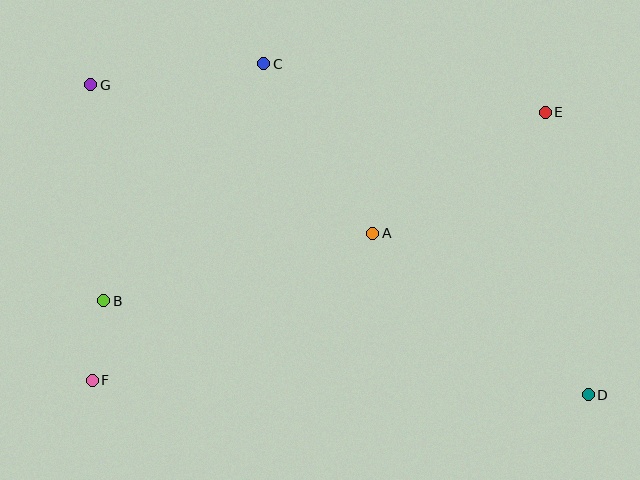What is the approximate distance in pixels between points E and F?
The distance between E and F is approximately 526 pixels.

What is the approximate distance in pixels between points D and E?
The distance between D and E is approximately 286 pixels.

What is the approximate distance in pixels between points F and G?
The distance between F and G is approximately 296 pixels.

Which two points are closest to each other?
Points B and F are closest to each other.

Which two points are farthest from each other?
Points D and G are farthest from each other.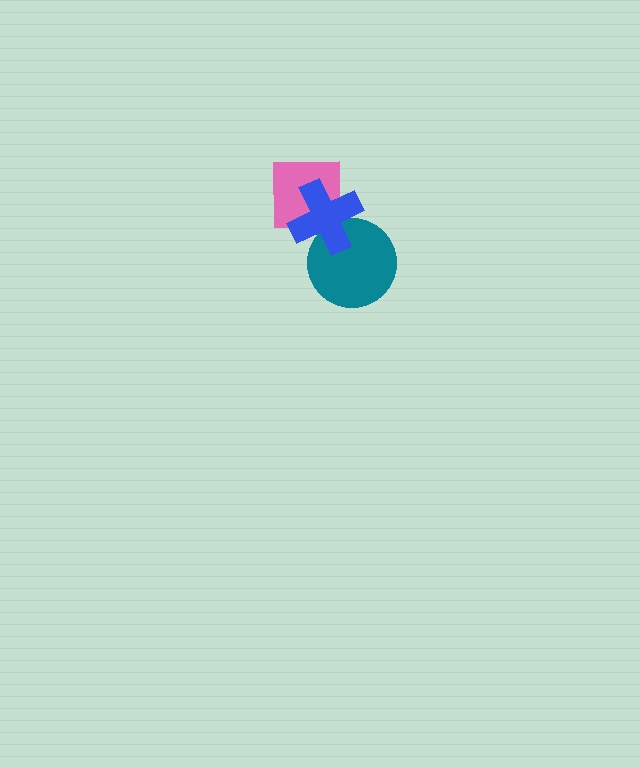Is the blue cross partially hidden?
No, no other shape covers it.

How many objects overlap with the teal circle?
1 object overlaps with the teal circle.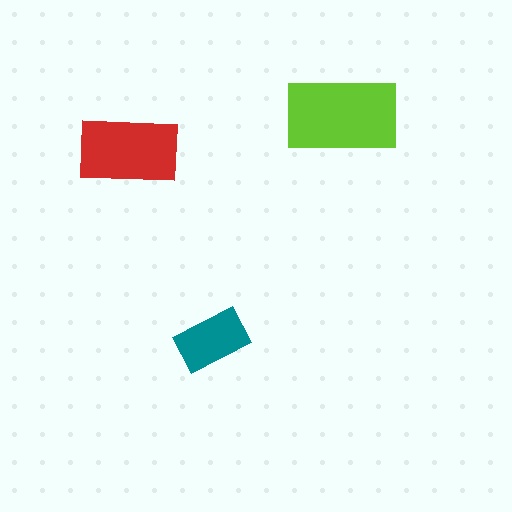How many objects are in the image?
There are 3 objects in the image.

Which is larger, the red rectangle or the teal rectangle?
The red one.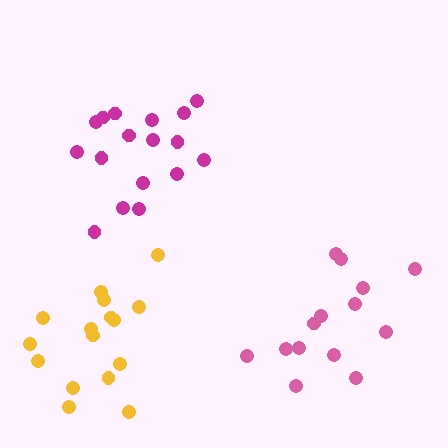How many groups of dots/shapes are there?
There are 3 groups.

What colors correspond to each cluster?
The clusters are colored: magenta, yellow, pink.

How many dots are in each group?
Group 1: 17 dots, Group 2: 16 dots, Group 3: 14 dots (47 total).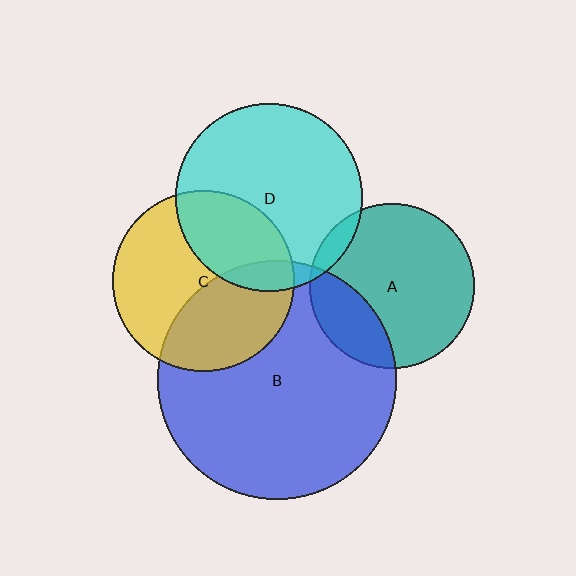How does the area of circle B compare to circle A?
Approximately 2.1 times.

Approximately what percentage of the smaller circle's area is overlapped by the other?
Approximately 40%.